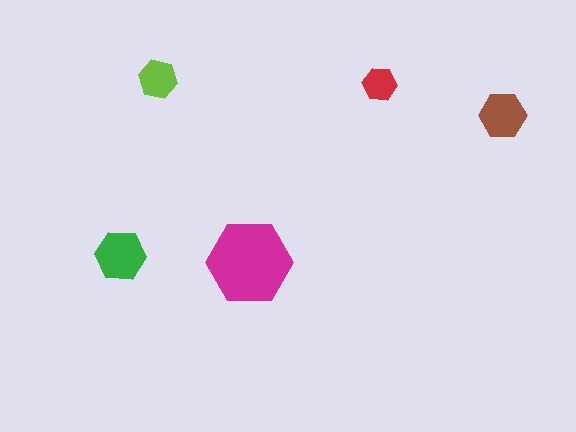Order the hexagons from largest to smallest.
the magenta one, the green one, the brown one, the lime one, the red one.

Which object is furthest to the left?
The green hexagon is leftmost.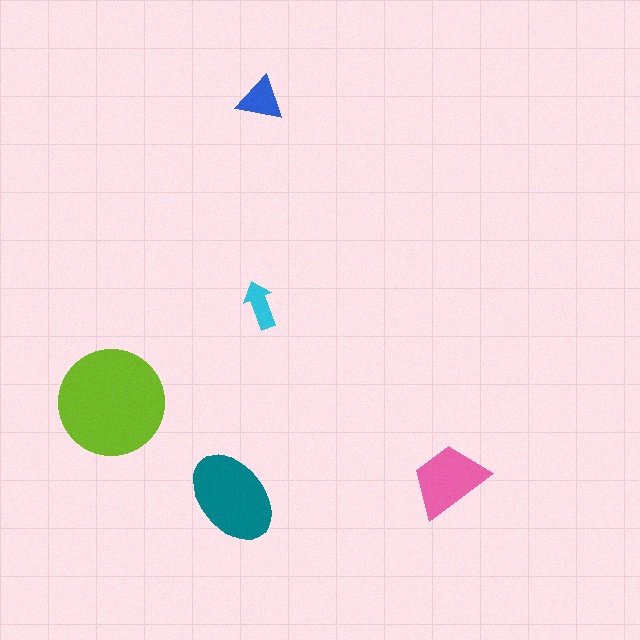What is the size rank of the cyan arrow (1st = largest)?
5th.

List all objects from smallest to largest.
The cyan arrow, the blue triangle, the pink trapezoid, the teal ellipse, the lime circle.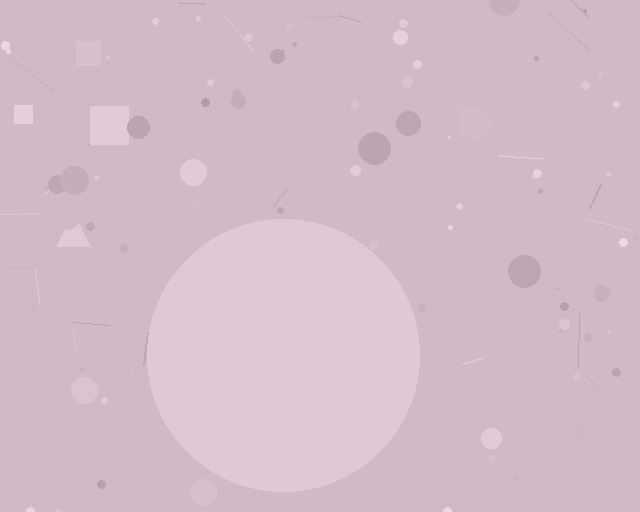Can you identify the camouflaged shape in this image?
The camouflaged shape is a circle.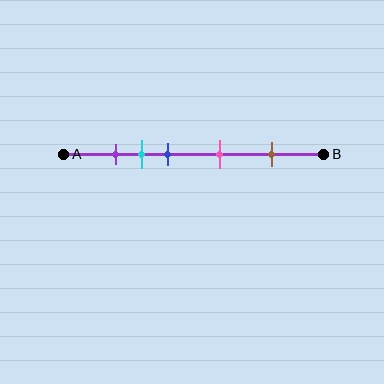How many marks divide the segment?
There are 5 marks dividing the segment.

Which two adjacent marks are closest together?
The purple and cyan marks are the closest adjacent pair.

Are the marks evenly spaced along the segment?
No, the marks are not evenly spaced.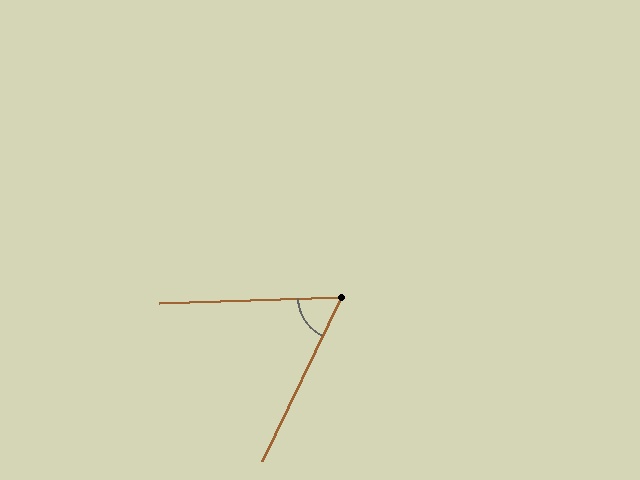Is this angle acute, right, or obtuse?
It is acute.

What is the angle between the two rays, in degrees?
Approximately 62 degrees.